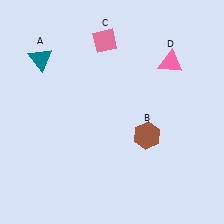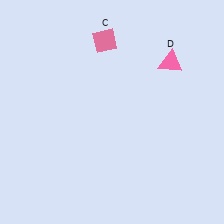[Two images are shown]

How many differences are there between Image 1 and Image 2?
There are 2 differences between the two images.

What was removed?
The brown hexagon (B), the teal triangle (A) were removed in Image 2.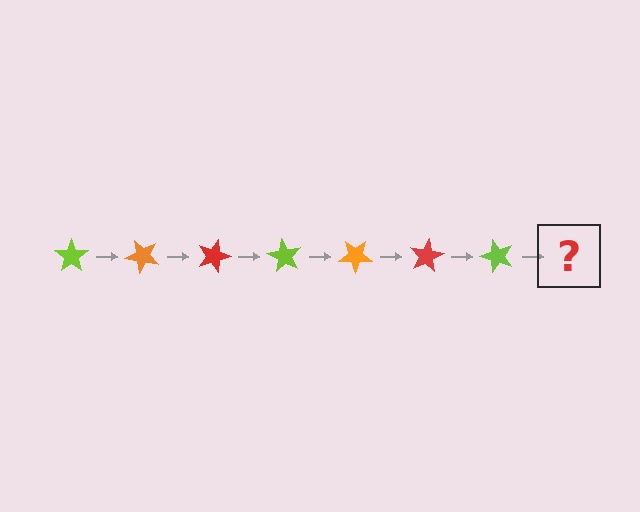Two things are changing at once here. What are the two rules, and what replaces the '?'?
The two rules are that it rotates 45 degrees each step and the color cycles through lime, orange, and red. The '?' should be an orange star, rotated 315 degrees from the start.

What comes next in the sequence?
The next element should be an orange star, rotated 315 degrees from the start.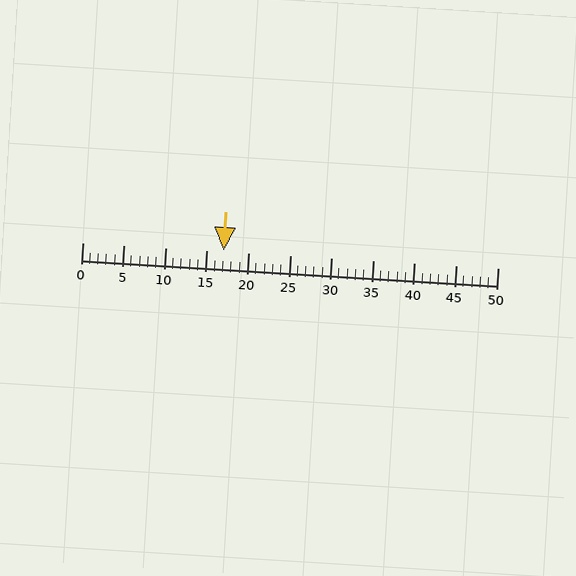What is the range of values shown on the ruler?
The ruler shows values from 0 to 50.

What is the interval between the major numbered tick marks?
The major tick marks are spaced 5 units apart.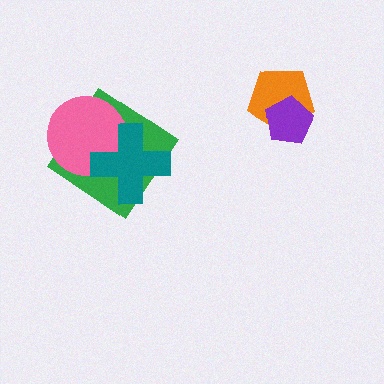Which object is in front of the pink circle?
The teal cross is in front of the pink circle.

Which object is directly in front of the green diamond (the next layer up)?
The pink circle is directly in front of the green diamond.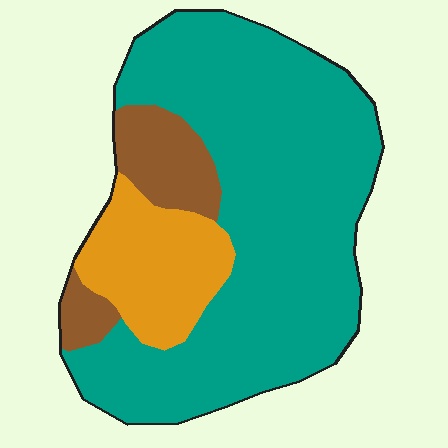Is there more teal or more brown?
Teal.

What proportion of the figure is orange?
Orange takes up between a sixth and a third of the figure.